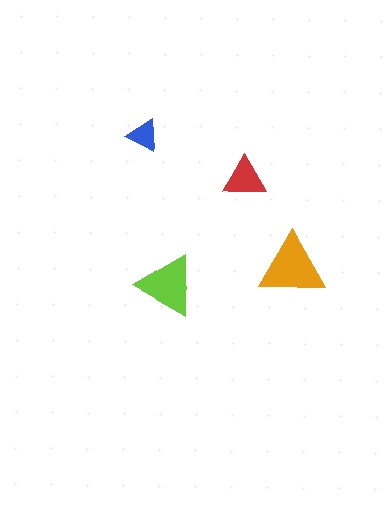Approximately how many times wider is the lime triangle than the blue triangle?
About 2 times wider.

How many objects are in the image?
There are 4 objects in the image.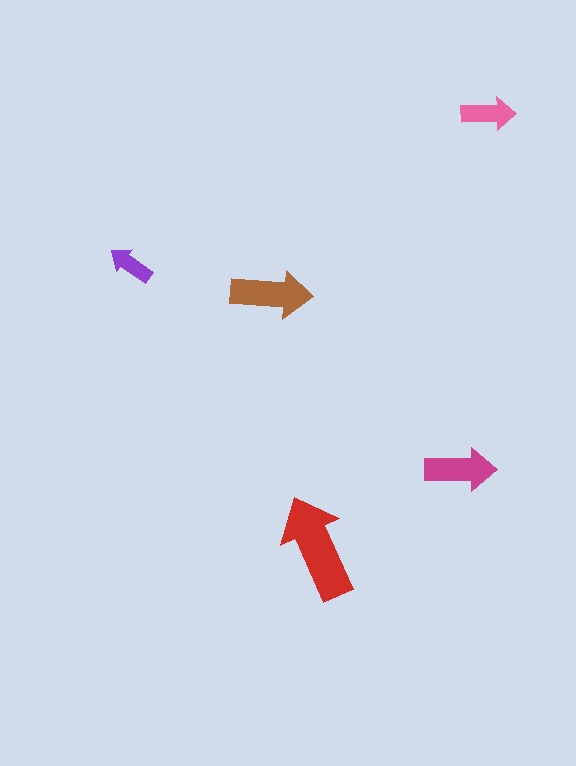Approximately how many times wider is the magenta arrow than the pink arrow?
About 1.5 times wider.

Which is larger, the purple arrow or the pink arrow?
The pink one.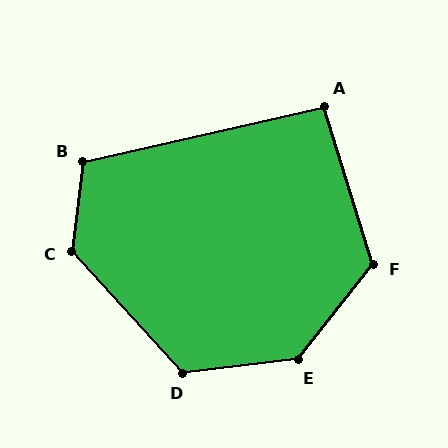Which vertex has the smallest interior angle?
A, at approximately 94 degrees.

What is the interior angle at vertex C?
Approximately 131 degrees (obtuse).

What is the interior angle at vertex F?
Approximately 125 degrees (obtuse).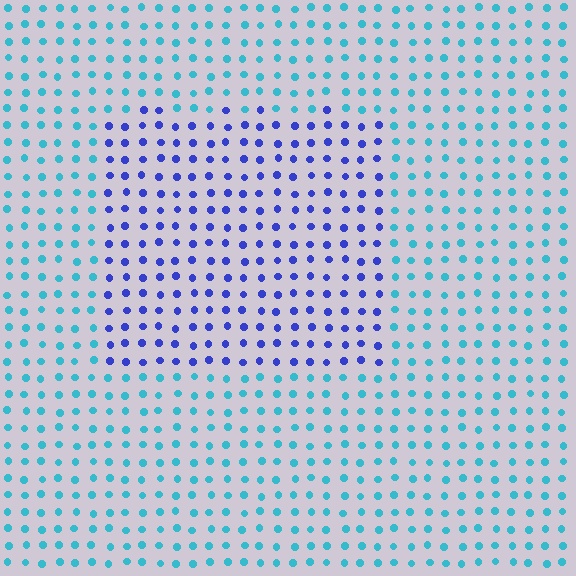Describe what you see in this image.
The image is filled with small cyan elements in a uniform arrangement. A rectangle-shaped region is visible where the elements are tinted to a slightly different hue, forming a subtle color boundary.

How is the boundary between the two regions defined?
The boundary is defined purely by a slight shift in hue (about 49 degrees). Spacing, size, and orientation are identical on both sides.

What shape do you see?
I see a rectangle.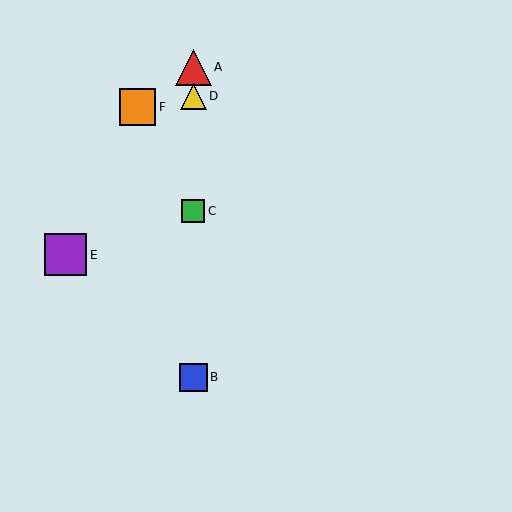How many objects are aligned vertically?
4 objects (A, B, C, D) are aligned vertically.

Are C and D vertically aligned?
Yes, both are at x≈193.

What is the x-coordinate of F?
Object F is at x≈138.